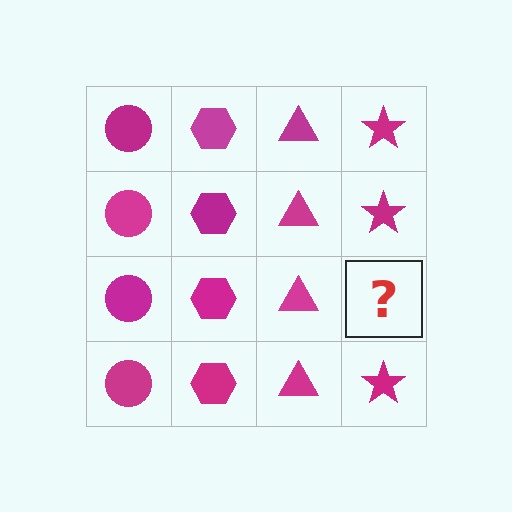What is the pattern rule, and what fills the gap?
The rule is that each column has a consistent shape. The gap should be filled with a magenta star.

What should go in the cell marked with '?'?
The missing cell should contain a magenta star.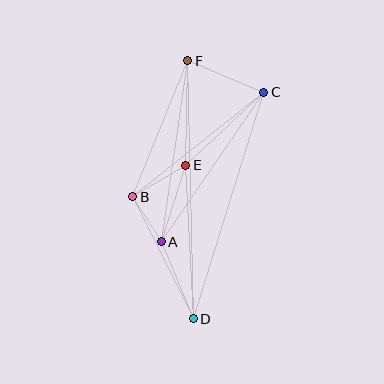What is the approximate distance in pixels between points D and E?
The distance between D and E is approximately 154 pixels.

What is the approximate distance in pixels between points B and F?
The distance between B and F is approximately 147 pixels.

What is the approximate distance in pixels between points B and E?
The distance between B and E is approximately 62 pixels.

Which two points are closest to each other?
Points A and B are closest to each other.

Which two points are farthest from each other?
Points D and F are farthest from each other.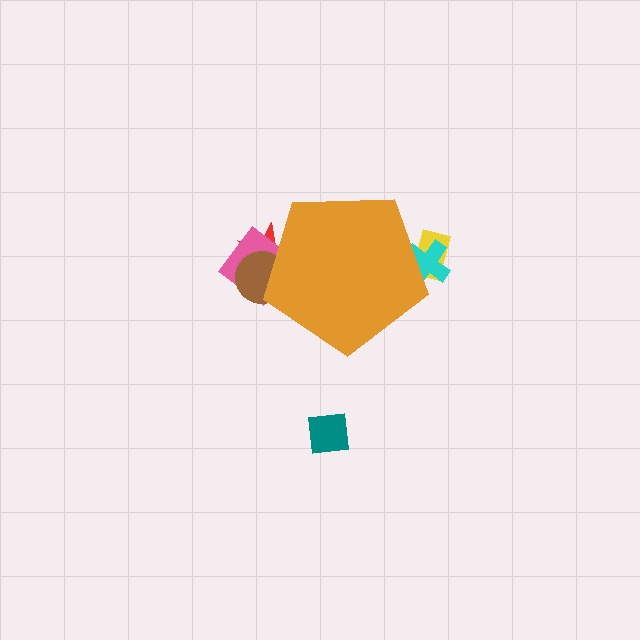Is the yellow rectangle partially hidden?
Yes, the yellow rectangle is partially hidden behind the orange pentagon.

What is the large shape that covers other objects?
An orange pentagon.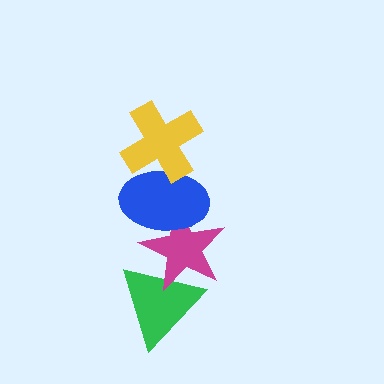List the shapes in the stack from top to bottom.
From top to bottom: the yellow cross, the blue ellipse, the magenta star, the green triangle.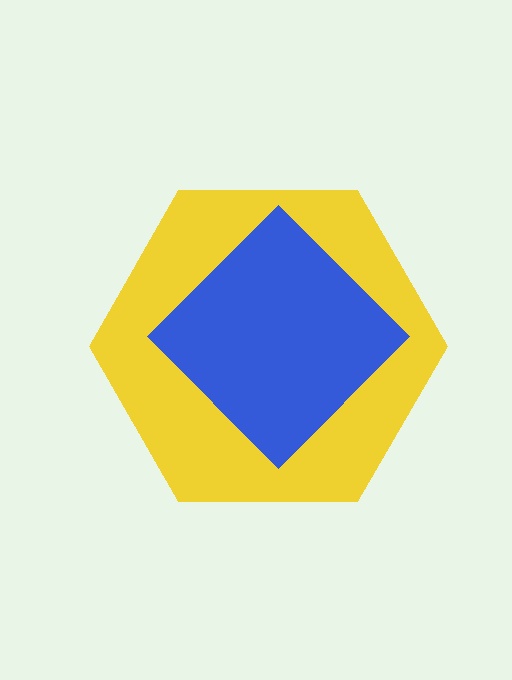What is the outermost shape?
The yellow hexagon.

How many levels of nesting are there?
2.